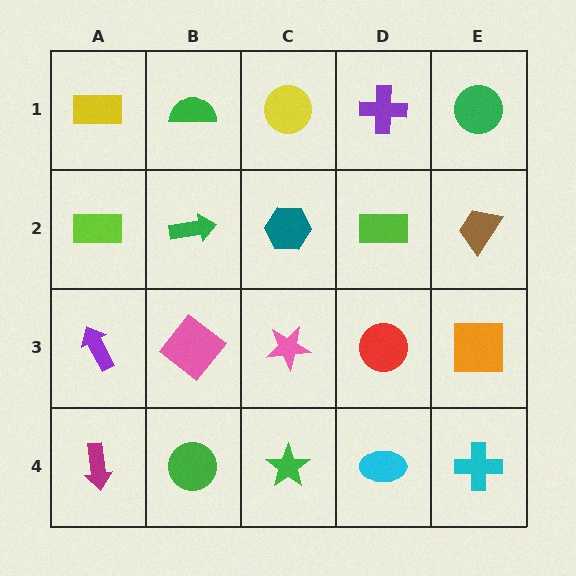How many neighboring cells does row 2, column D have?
4.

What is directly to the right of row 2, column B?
A teal hexagon.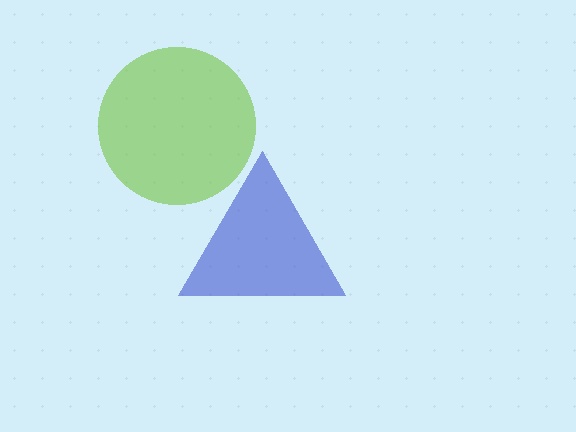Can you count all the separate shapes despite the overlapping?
Yes, there are 2 separate shapes.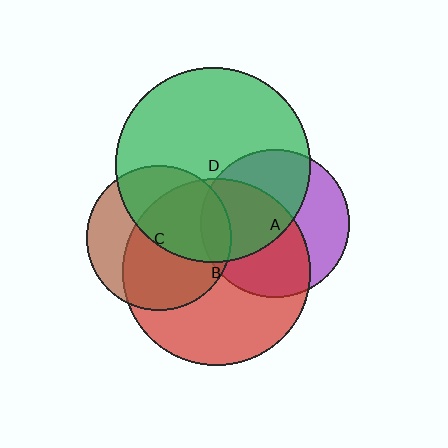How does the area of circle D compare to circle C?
Approximately 1.8 times.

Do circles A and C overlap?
Yes.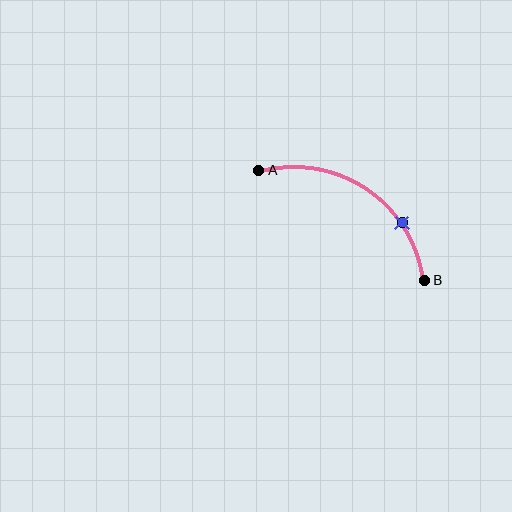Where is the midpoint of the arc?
The arc midpoint is the point on the curve farthest from the straight line joining A and B. It sits above that line.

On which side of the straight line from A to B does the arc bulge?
The arc bulges above the straight line connecting A and B.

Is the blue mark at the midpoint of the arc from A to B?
No. The blue mark lies on the arc but is closer to endpoint B. The arc midpoint would be at the point on the curve equidistant along the arc from both A and B.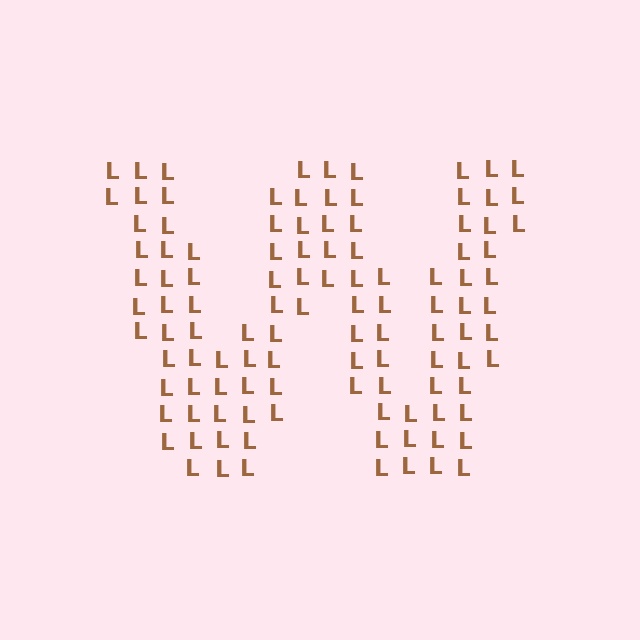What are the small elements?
The small elements are letter L's.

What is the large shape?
The large shape is the letter W.